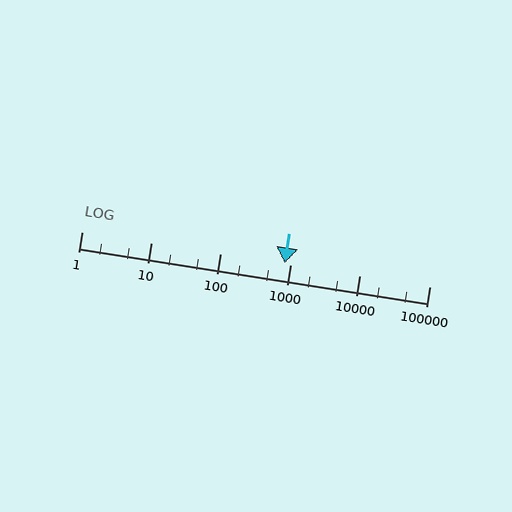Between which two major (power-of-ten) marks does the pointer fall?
The pointer is between 100 and 1000.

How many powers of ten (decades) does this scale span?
The scale spans 5 decades, from 1 to 100000.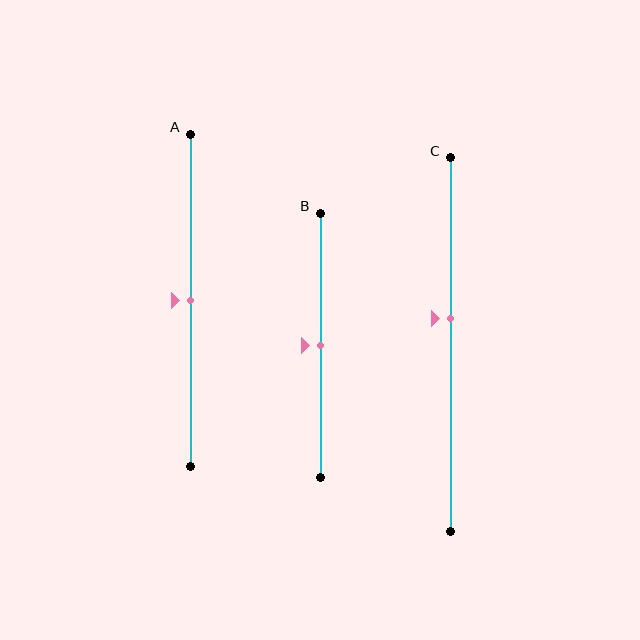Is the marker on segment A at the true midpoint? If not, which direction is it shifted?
Yes, the marker on segment A is at the true midpoint.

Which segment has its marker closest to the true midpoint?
Segment A has its marker closest to the true midpoint.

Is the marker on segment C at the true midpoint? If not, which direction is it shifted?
No, the marker on segment C is shifted upward by about 7% of the segment length.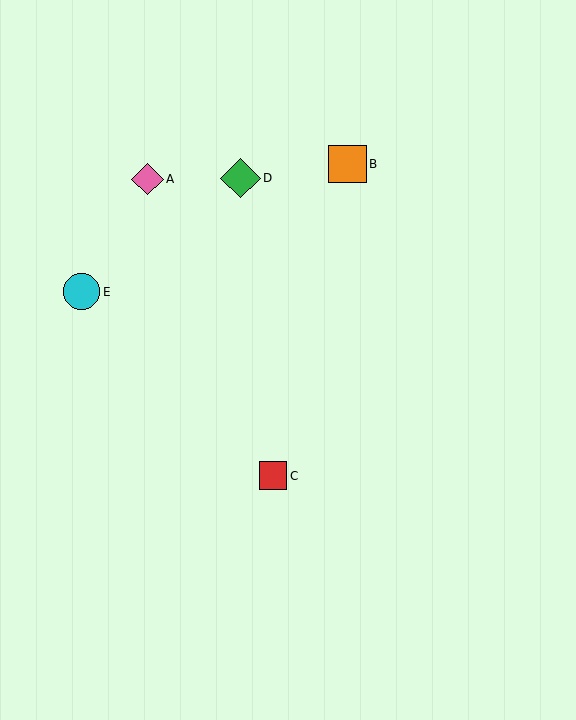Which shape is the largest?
The green diamond (labeled D) is the largest.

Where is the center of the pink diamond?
The center of the pink diamond is at (148, 179).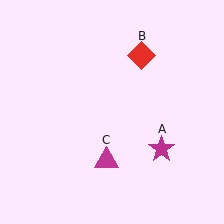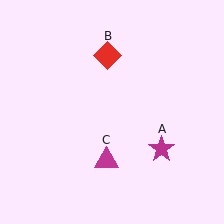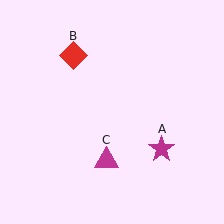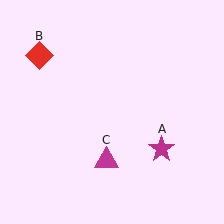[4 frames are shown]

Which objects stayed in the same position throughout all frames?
Magenta star (object A) and magenta triangle (object C) remained stationary.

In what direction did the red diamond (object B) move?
The red diamond (object B) moved left.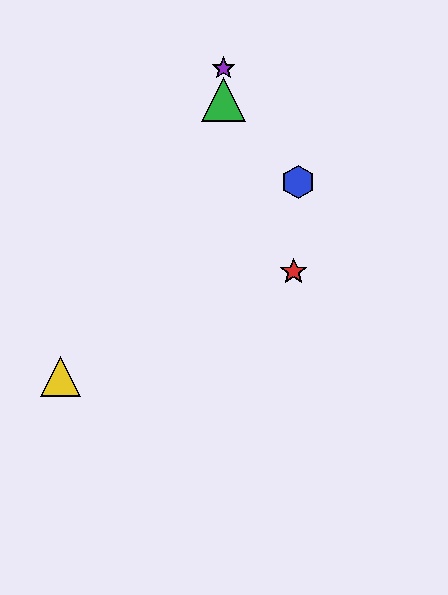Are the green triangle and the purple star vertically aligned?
Yes, both are at x≈224.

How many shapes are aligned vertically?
2 shapes (the green triangle, the purple star) are aligned vertically.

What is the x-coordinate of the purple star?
The purple star is at x≈224.